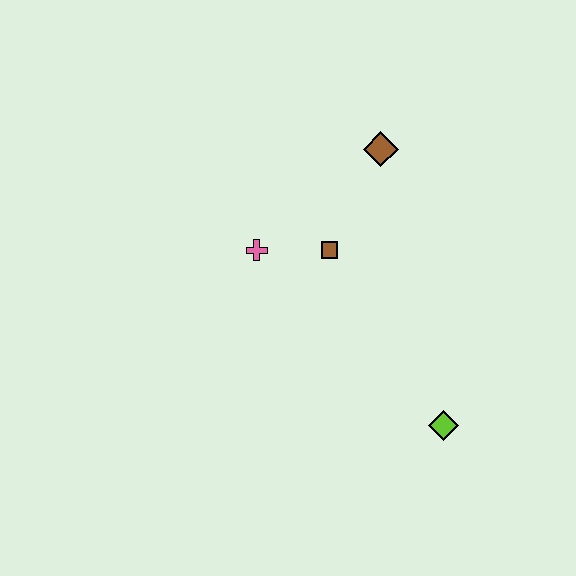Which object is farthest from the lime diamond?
The brown diamond is farthest from the lime diamond.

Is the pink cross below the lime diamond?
No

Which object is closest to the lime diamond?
The brown square is closest to the lime diamond.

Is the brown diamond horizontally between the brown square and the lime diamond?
Yes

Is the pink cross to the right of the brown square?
No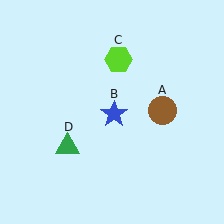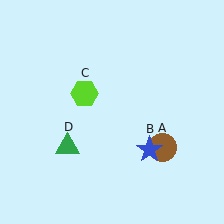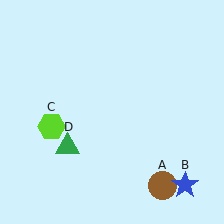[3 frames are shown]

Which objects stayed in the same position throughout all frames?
Green triangle (object D) remained stationary.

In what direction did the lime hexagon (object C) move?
The lime hexagon (object C) moved down and to the left.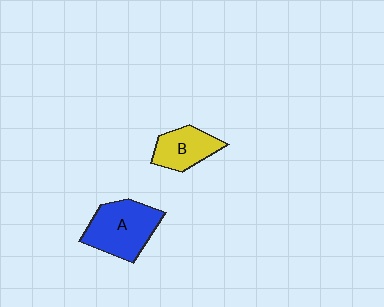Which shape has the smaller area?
Shape B (yellow).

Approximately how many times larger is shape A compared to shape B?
Approximately 1.5 times.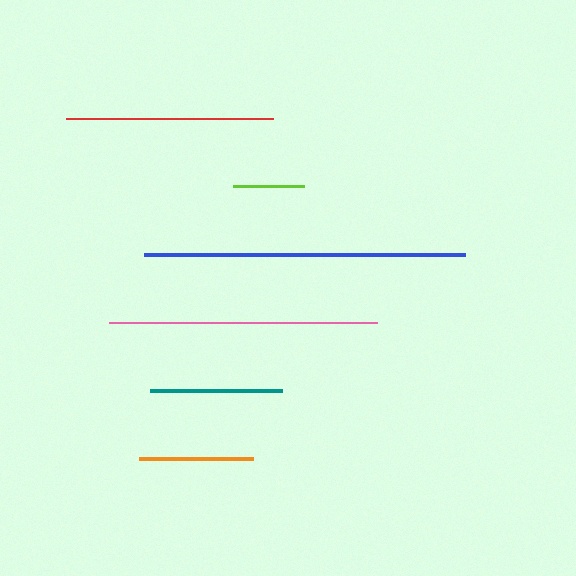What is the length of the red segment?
The red segment is approximately 206 pixels long.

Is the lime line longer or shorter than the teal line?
The teal line is longer than the lime line.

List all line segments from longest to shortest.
From longest to shortest: blue, pink, red, teal, orange, lime.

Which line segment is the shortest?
The lime line is the shortest at approximately 70 pixels.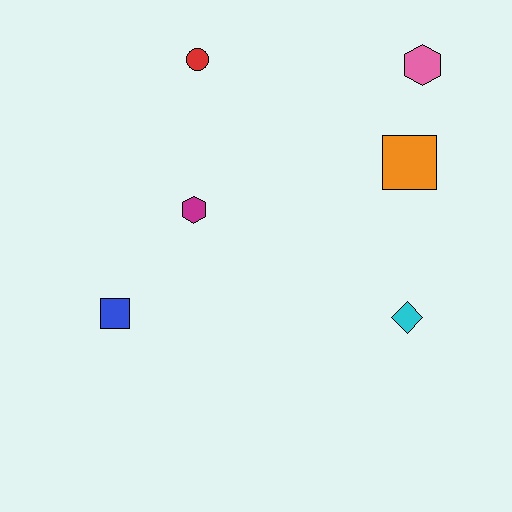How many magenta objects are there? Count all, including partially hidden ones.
There is 1 magenta object.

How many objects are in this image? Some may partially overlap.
There are 6 objects.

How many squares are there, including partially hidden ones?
There are 2 squares.